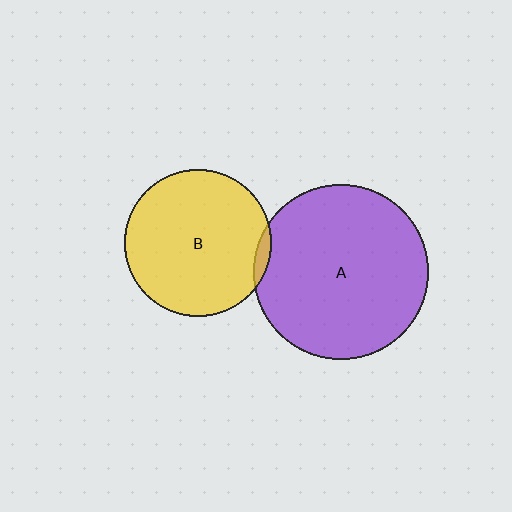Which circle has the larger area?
Circle A (purple).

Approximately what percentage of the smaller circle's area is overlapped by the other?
Approximately 5%.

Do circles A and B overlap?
Yes.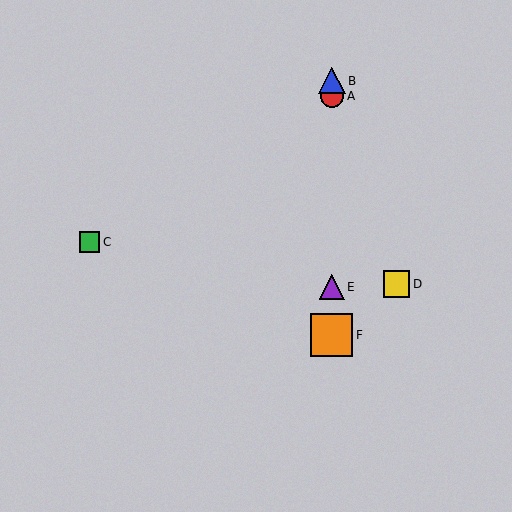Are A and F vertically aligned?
Yes, both are at x≈332.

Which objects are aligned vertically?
Objects A, B, E, F are aligned vertically.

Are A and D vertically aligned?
No, A is at x≈332 and D is at x≈397.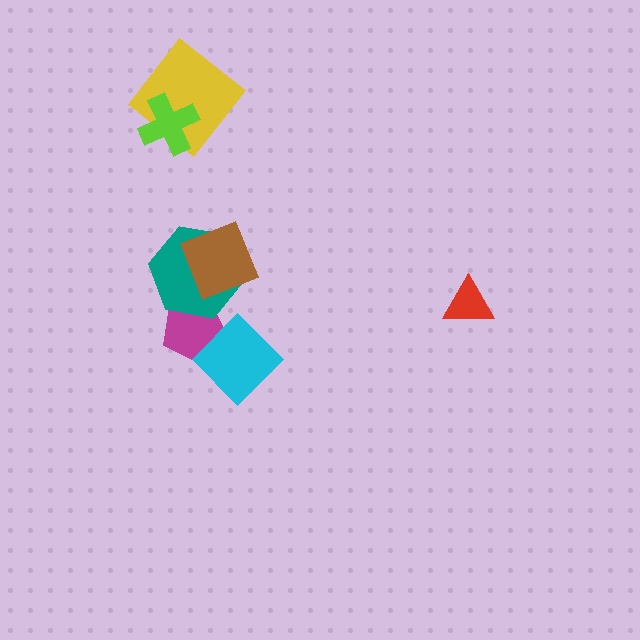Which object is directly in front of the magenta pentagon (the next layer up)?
The teal hexagon is directly in front of the magenta pentagon.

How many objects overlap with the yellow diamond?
1 object overlaps with the yellow diamond.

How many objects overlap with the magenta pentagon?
2 objects overlap with the magenta pentagon.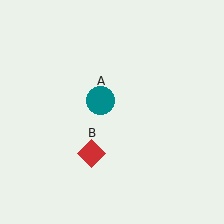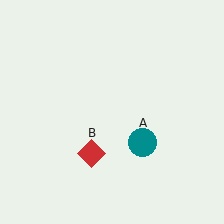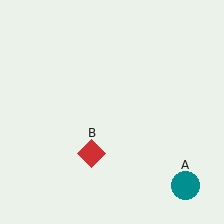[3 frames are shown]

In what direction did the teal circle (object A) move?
The teal circle (object A) moved down and to the right.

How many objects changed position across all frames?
1 object changed position: teal circle (object A).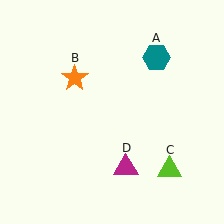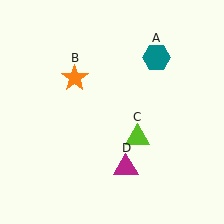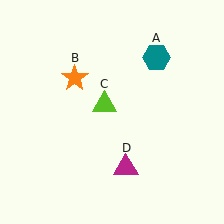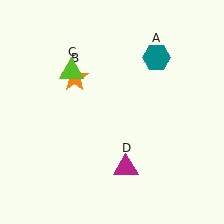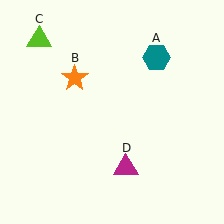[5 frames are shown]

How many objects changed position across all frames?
1 object changed position: lime triangle (object C).